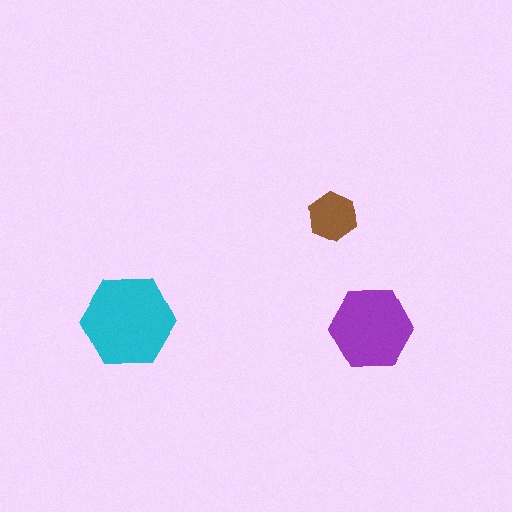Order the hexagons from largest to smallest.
the cyan one, the purple one, the brown one.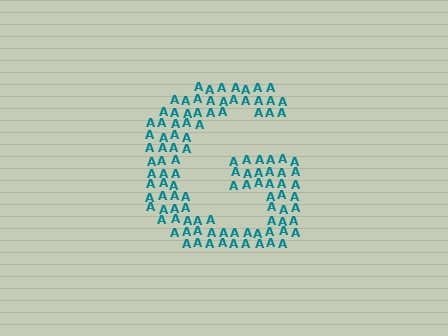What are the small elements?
The small elements are letter A's.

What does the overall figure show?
The overall figure shows the letter G.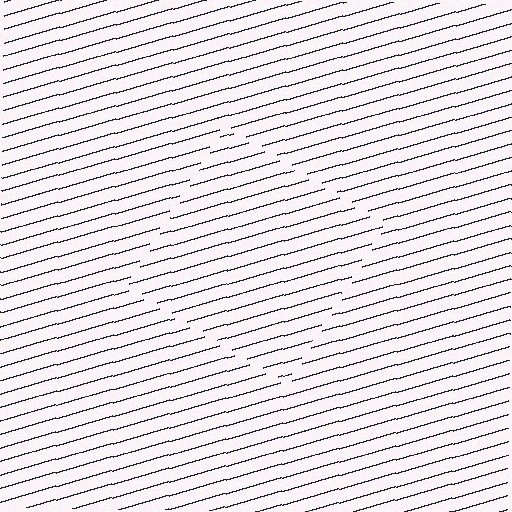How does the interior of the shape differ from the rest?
The interior of the shape contains the same grating, shifted by half a period — the contour is defined by the phase discontinuity where line-ends from the inner and outer gratings abut.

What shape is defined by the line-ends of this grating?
An illusory square. The interior of the shape contains the same grating, shifted by half a period — the contour is defined by the phase discontinuity where line-ends from the inner and outer gratings abut.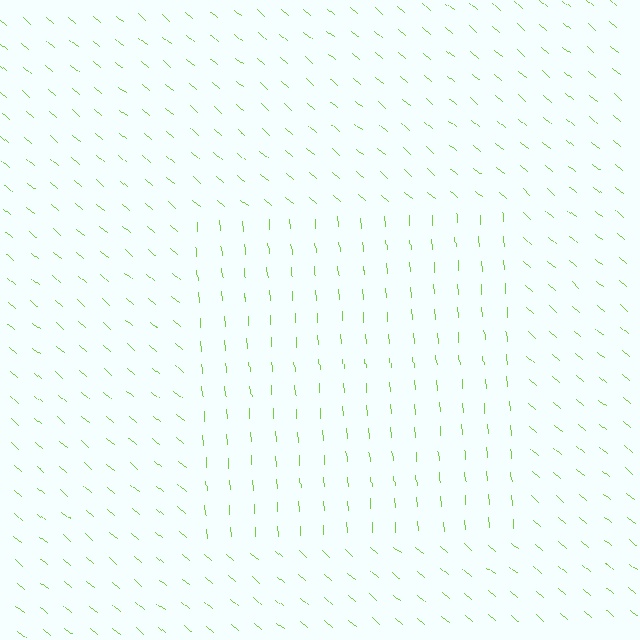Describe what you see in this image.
The image is filled with small lime line segments. A rectangle region in the image has lines oriented differently from the surrounding lines, creating a visible texture boundary.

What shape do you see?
I see a rectangle.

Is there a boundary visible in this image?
Yes, there is a texture boundary formed by a change in line orientation.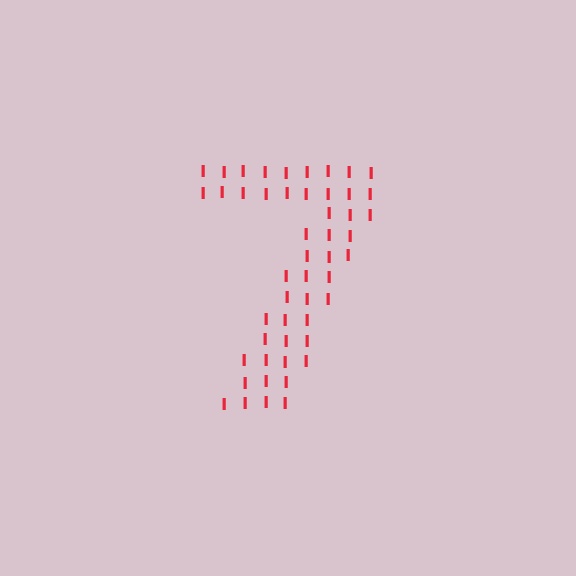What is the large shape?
The large shape is the digit 7.